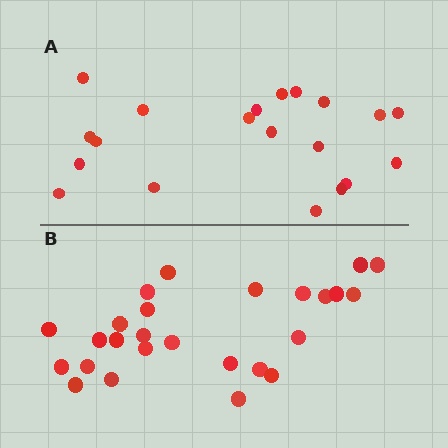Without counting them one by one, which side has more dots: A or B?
Region B (the bottom region) has more dots.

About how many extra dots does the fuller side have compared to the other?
Region B has about 6 more dots than region A.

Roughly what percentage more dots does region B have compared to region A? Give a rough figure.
About 30% more.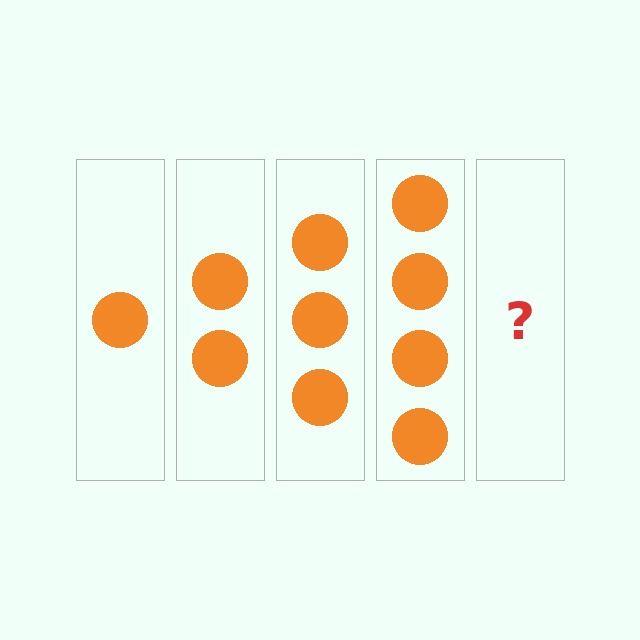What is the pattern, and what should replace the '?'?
The pattern is that each step adds one more circle. The '?' should be 5 circles.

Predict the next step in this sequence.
The next step is 5 circles.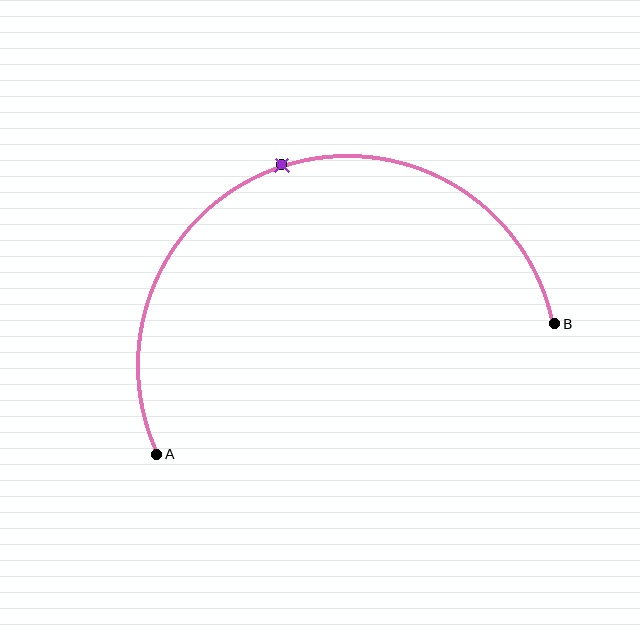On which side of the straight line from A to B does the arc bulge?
The arc bulges above the straight line connecting A and B.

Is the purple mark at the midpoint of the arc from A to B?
Yes. The purple mark lies on the arc at equal arc-length from both A and B — it is the arc midpoint.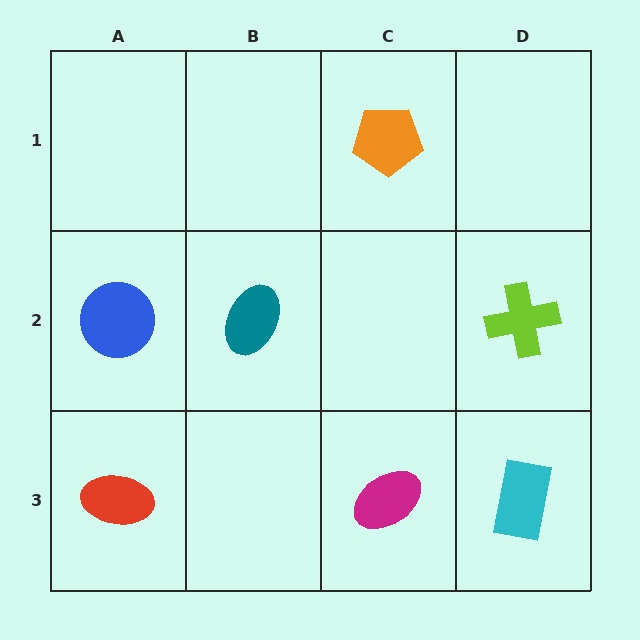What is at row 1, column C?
An orange pentagon.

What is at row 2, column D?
A lime cross.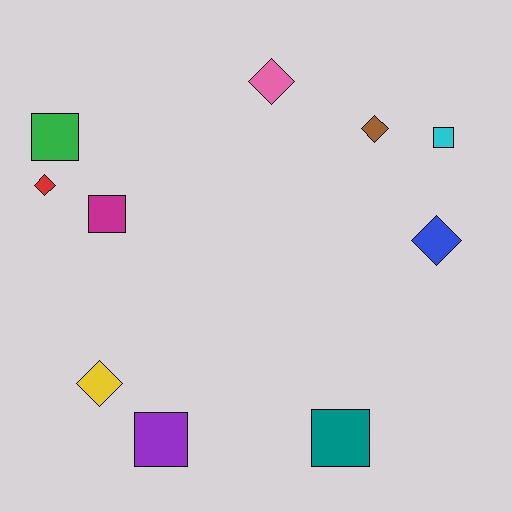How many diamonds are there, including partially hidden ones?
There are 5 diamonds.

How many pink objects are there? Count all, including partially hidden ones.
There is 1 pink object.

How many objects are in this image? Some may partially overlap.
There are 10 objects.